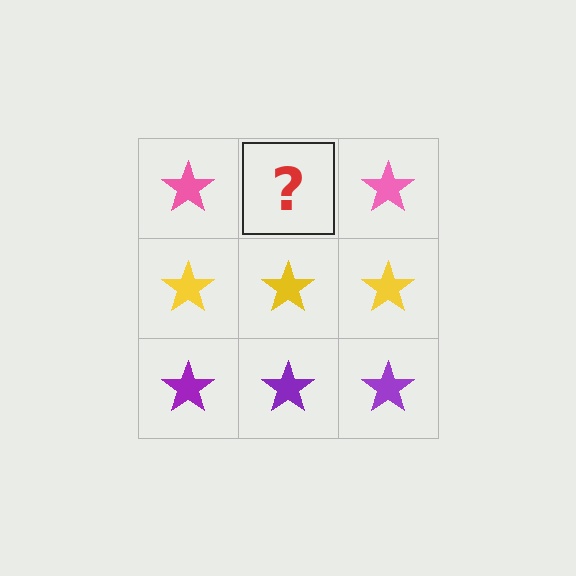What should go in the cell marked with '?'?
The missing cell should contain a pink star.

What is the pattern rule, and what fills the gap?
The rule is that each row has a consistent color. The gap should be filled with a pink star.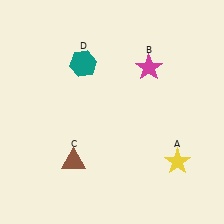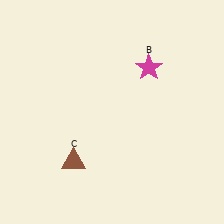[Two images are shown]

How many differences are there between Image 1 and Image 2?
There are 2 differences between the two images.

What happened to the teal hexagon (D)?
The teal hexagon (D) was removed in Image 2. It was in the top-left area of Image 1.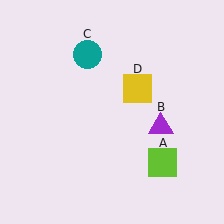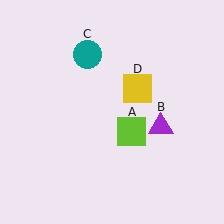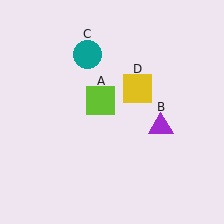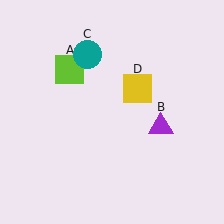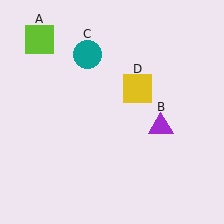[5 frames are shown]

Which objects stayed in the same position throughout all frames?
Purple triangle (object B) and teal circle (object C) and yellow square (object D) remained stationary.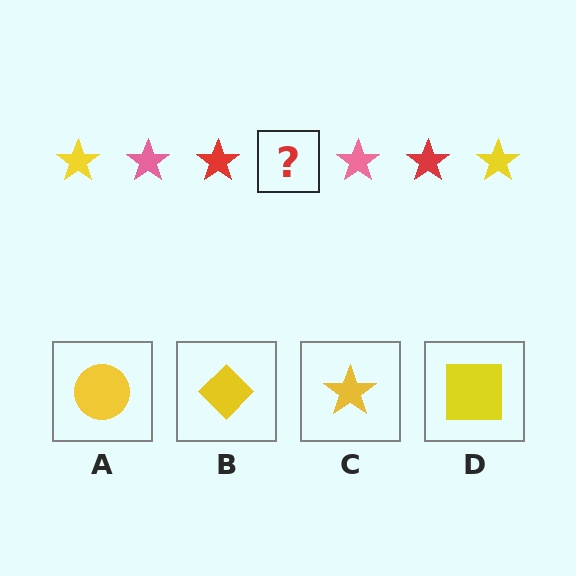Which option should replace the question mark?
Option C.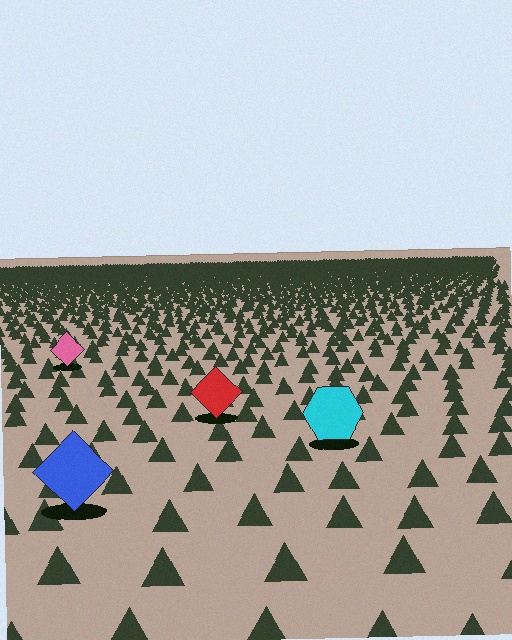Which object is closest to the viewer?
The blue diamond is closest. The texture marks near it are larger and more spread out.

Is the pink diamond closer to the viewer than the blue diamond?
No. The blue diamond is closer — you can tell from the texture gradient: the ground texture is coarser near it.